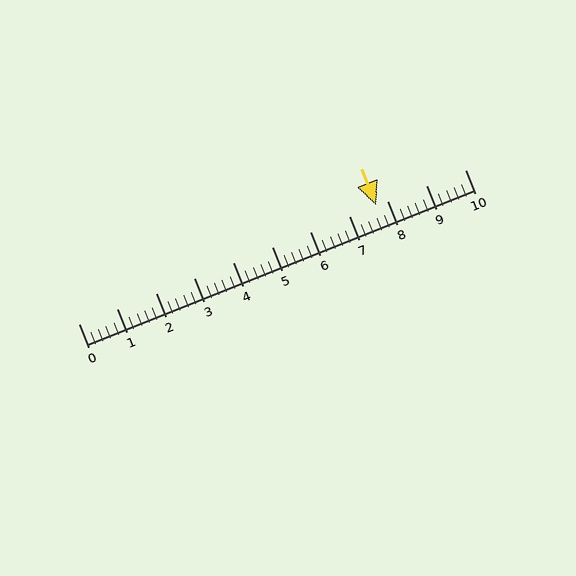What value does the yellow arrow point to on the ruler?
The yellow arrow points to approximately 7.7.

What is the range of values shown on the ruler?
The ruler shows values from 0 to 10.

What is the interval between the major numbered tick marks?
The major tick marks are spaced 1 units apart.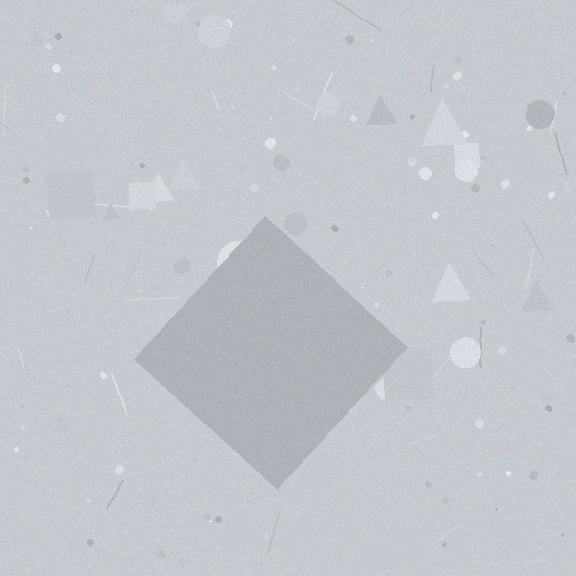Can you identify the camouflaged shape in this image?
The camouflaged shape is a diamond.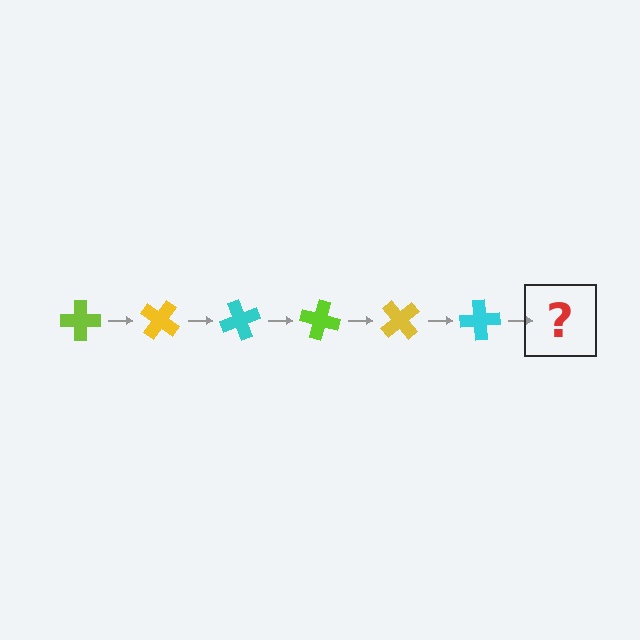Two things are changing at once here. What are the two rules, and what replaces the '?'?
The two rules are that it rotates 35 degrees each step and the color cycles through lime, yellow, and cyan. The '?' should be a lime cross, rotated 210 degrees from the start.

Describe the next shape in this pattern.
It should be a lime cross, rotated 210 degrees from the start.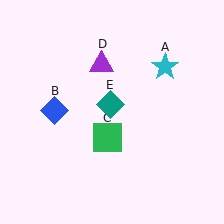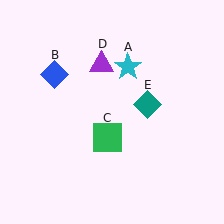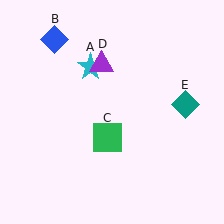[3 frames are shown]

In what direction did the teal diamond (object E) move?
The teal diamond (object E) moved right.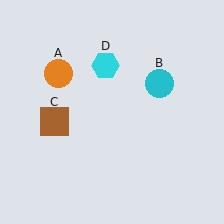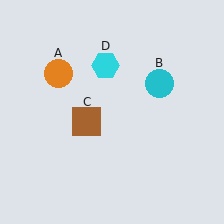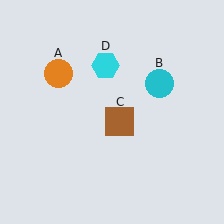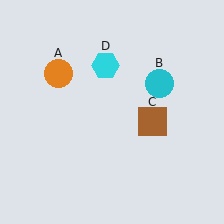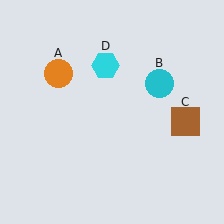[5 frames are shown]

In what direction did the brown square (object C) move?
The brown square (object C) moved right.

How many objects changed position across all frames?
1 object changed position: brown square (object C).